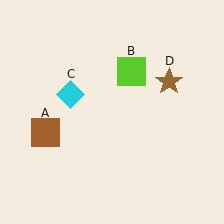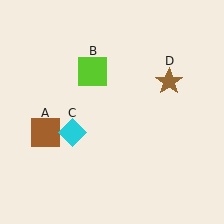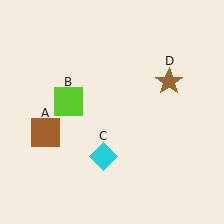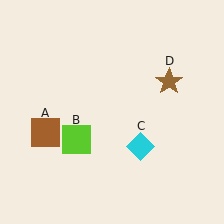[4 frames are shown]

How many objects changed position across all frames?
2 objects changed position: lime square (object B), cyan diamond (object C).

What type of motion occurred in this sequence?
The lime square (object B), cyan diamond (object C) rotated counterclockwise around the center of the scene.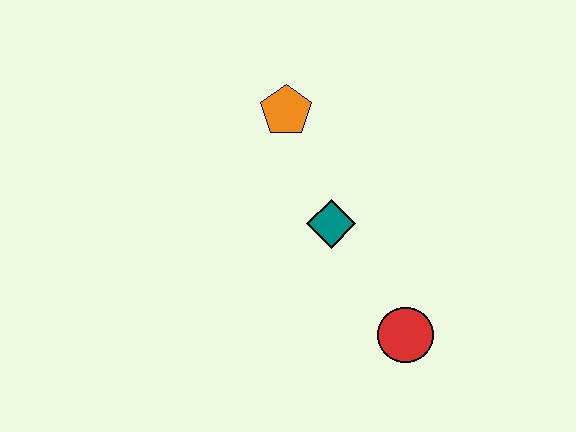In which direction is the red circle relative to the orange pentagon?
The red circle is below the orange pentagon.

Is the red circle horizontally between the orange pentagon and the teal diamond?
No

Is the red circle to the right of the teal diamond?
Yes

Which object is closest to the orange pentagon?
The teal diamond is closest to the orange pentagon.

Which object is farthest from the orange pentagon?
The red circle is farthest from the orange pentagon.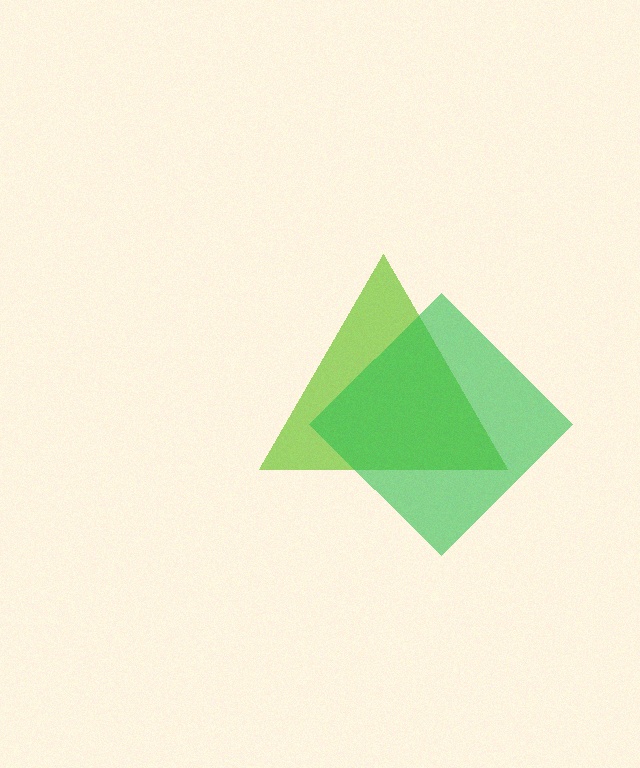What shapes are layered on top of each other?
The layered shapes are: a lime triangle, a green diamond.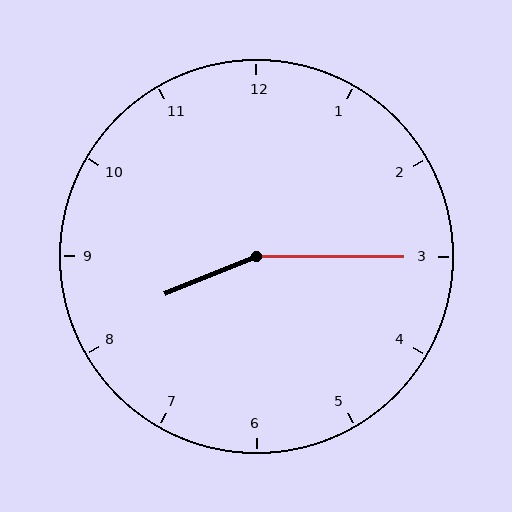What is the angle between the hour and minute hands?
Approximately 158 degrees.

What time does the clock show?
8:15.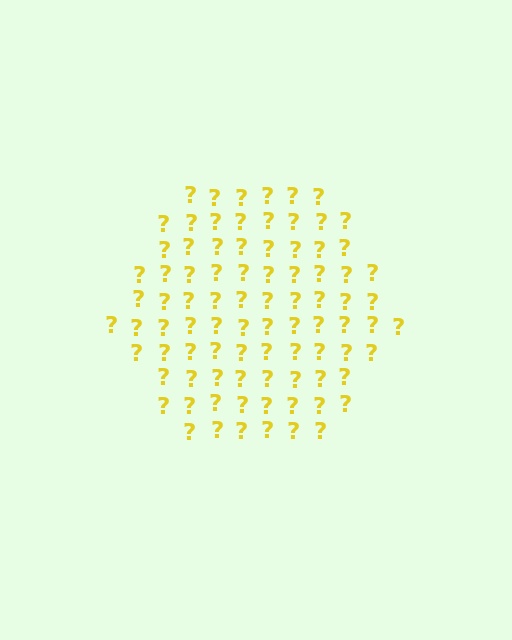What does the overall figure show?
The overall figure shows a hexagon.